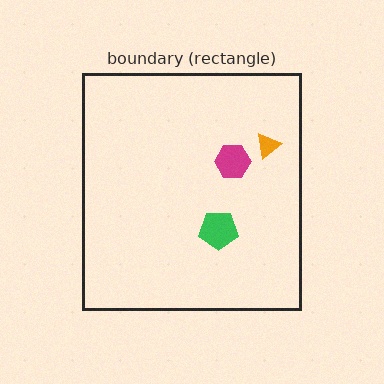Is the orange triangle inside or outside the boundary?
Inside.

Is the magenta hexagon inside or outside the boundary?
Inside.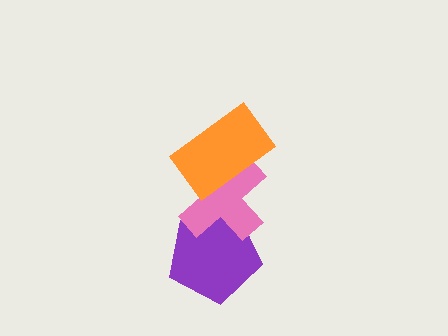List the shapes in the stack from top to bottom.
From top to bottom: the orange rectangle, the pink cross, the purple pentagon.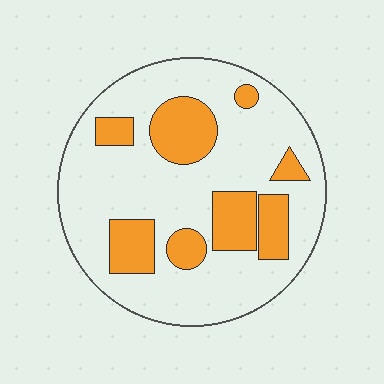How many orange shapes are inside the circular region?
8.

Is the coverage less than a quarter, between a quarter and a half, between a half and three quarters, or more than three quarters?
Between a quarter and a half.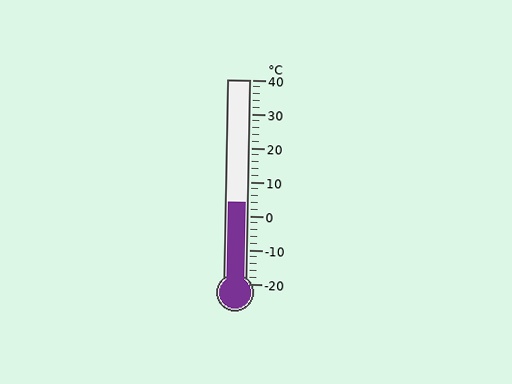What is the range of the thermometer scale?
The thermometer scale ranges from -20°C to 40°C.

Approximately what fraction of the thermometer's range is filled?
The thermometer is filled to approximately 40% of its range.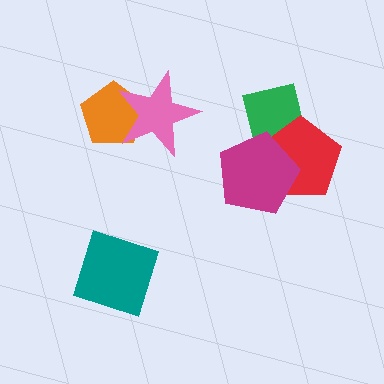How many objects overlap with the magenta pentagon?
2 objects overlap with the magenta pentagon.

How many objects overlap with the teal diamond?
0 objects overlap with the teal diamond.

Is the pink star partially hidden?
No, no other shape covers it.